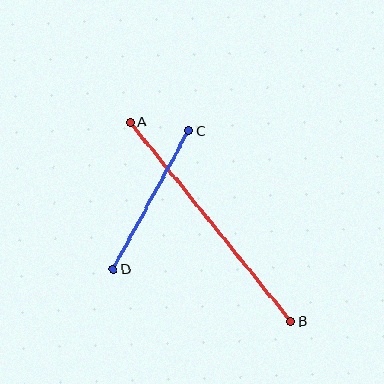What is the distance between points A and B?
The distance is approximately 256 pixels.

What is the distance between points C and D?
The distance is approximately 158 pixels.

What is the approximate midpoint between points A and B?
The midpoint is at approximately (210, 222) pixels.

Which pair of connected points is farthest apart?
Points A and B are farthest apart.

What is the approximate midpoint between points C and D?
The midpoint is at approximately (151, 200) pixels.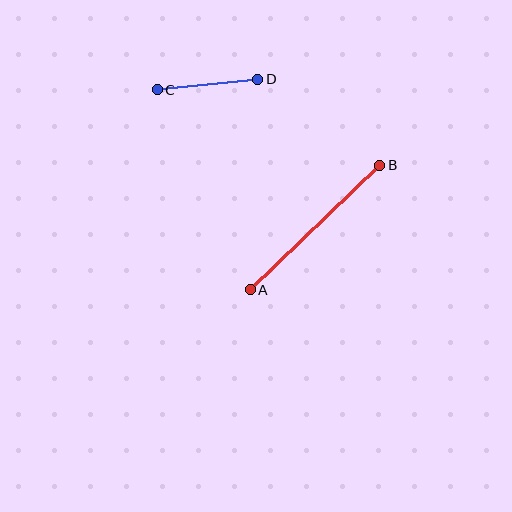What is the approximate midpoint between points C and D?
The midpoint is at approximately (207, 85) pixels.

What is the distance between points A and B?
The distance is approximately 179 pixels.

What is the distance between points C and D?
The distance is approximately 101 pixels.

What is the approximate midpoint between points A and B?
The midpoint is at approximately (315, 227) pixels.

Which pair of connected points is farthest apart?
Points A and B are farthest apart.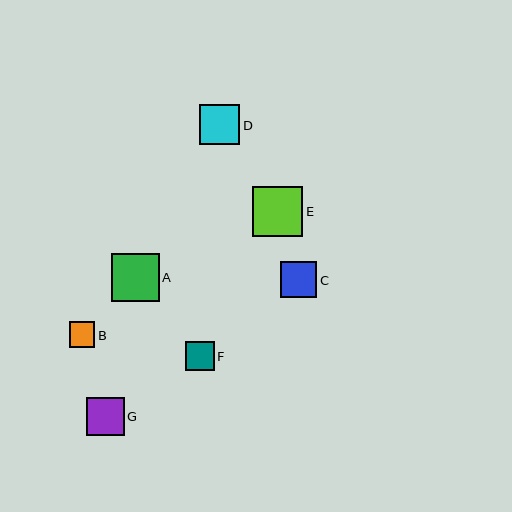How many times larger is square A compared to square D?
Square A is approximately 1.2 times the size of square D.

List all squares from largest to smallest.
From largest to smallest: E, A, D, G, C, F, B.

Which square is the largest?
Square E is the largest with a size of approximately 50 pixels.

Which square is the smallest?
Square B is the smallest with a size of approximately 25 pixels.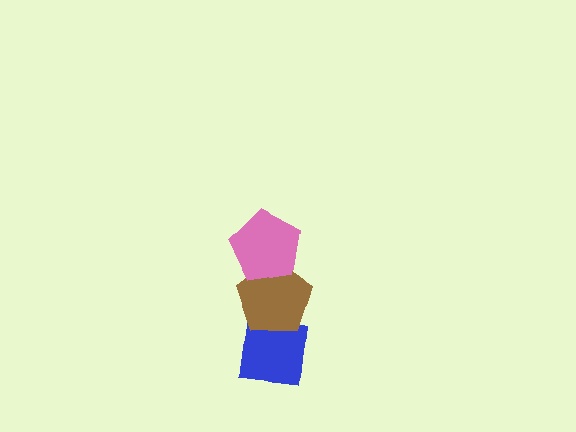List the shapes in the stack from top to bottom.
From top to bottom: the pink pentagon, the brown pentagon, the blue square.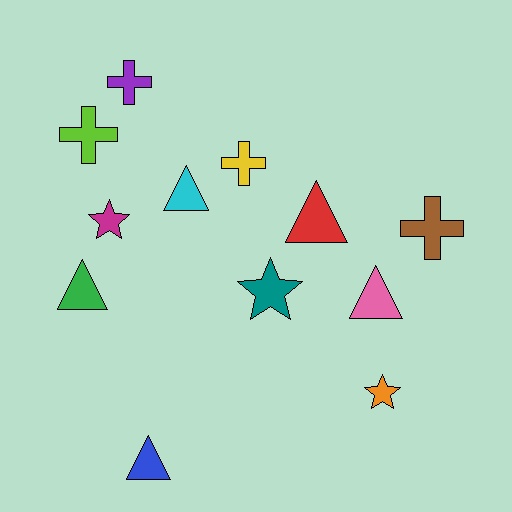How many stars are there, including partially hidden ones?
There are 3 stars.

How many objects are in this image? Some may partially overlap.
There are 12 objects.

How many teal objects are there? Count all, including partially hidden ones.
There is 1 teal object.